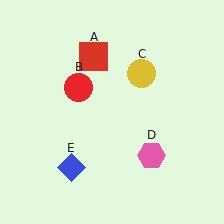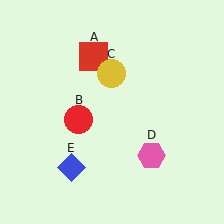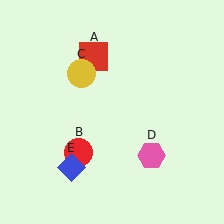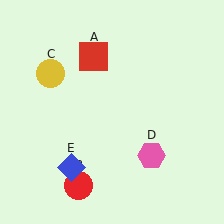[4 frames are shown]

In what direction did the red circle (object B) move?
The red circle (object B) moved down.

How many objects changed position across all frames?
2 objects changed position: red circle (object B), yellow circle (object C).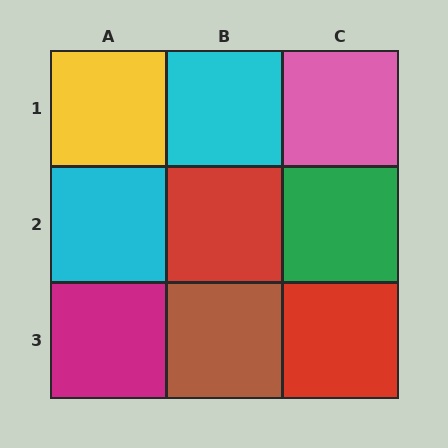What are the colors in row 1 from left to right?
Yellow, cyan, pink.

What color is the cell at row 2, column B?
Red.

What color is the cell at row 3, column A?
Magenta.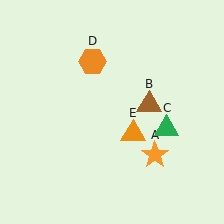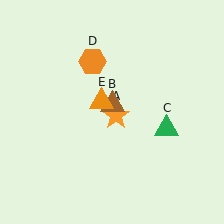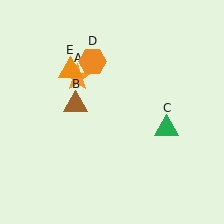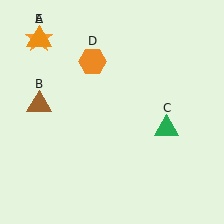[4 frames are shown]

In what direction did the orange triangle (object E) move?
The orange triangle (object E) moved up and to the left.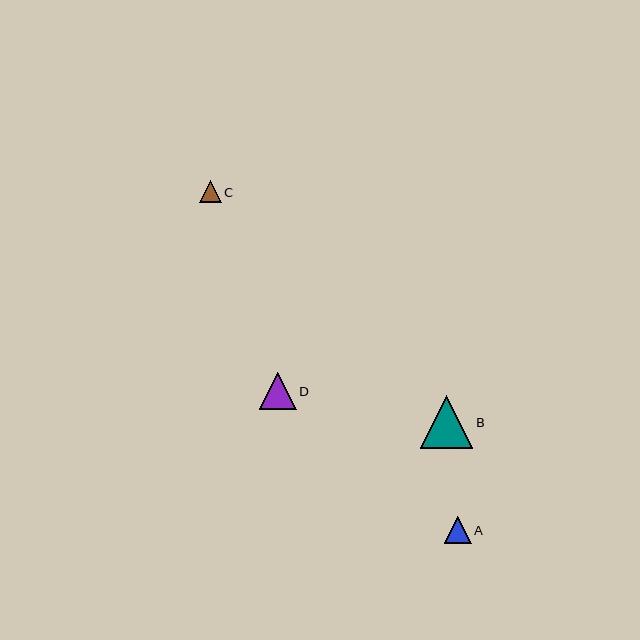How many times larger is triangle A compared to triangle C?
Triangle A is approximately 1.3 times the size of triangle C.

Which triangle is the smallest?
Triangle C is the smallest with a size of approximately 22 pixels.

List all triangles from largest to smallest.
From largest to smallest: B, D, A, C.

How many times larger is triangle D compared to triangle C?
Triangle D is approximately 1.7 times the size of triangle C.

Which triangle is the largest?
Triangle B is the largest with a size of approximately 52 pixels.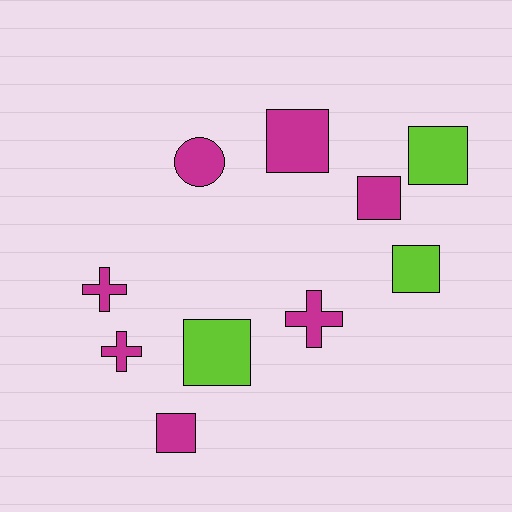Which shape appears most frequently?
Square, with 6 objects.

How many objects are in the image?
There are 10 objects.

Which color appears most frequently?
Magenta, with 7 objects.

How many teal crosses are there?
There are no teal crosses.